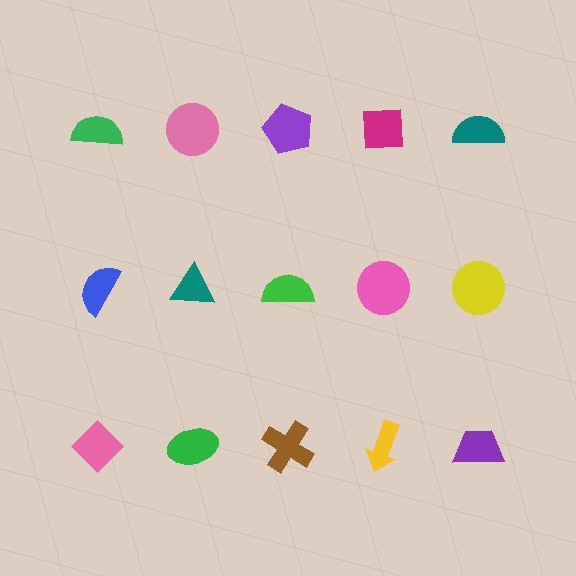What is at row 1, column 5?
A teal semicircle.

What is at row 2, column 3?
A green semicircle.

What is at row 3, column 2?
A green ellipse.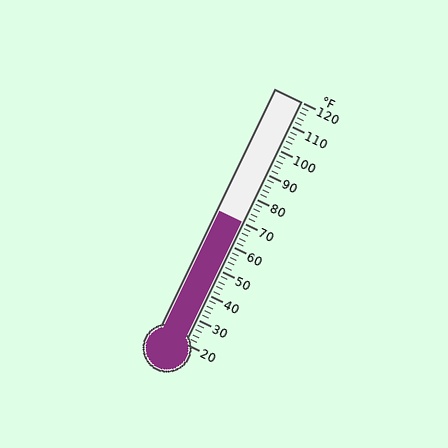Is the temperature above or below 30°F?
The temperature is above 30°F.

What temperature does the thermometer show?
The thermometer shows approximately 70°F.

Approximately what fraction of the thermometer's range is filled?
The thermometer is filled to approximately 50% of its range.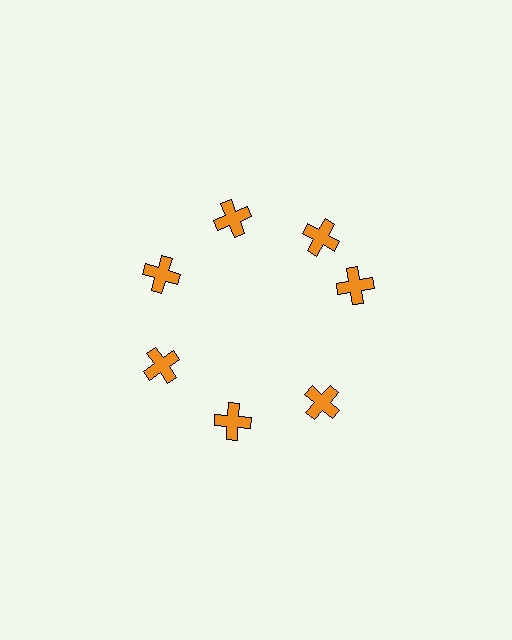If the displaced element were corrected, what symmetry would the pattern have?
It would have 7-fold rotational symmetry — the pattern would map onto itself every 51 degrees.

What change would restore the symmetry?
The symmetry would be restored by rotating it back into even spacing with its neighbors so that all 7 crosses sit at equal angles and equal distance from the center.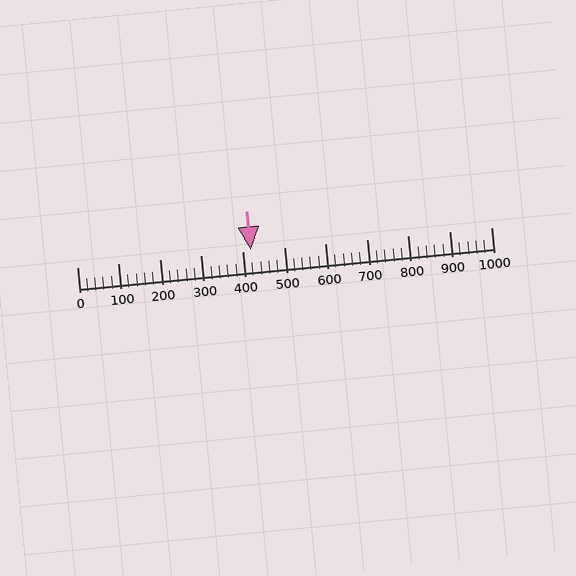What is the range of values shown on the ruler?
The ruler shows values from 0 to 1000.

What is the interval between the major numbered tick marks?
The major tick marks are spaced 100 units apart.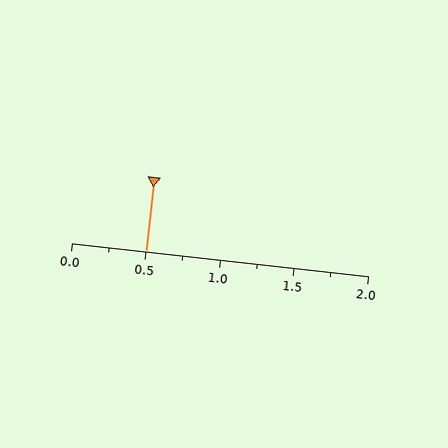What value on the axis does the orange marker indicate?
The marker indicates approximately 0.5.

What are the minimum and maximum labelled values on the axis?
The axis runs from 0.0 to 2.0.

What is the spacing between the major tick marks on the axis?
The major ticks are spaced 0.5 apart.